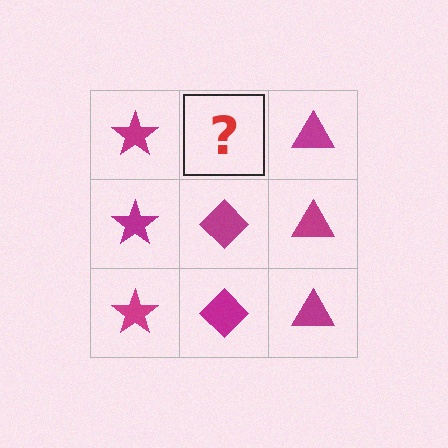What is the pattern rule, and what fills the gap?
The rule is that each column has a consistent shape. The gap should be filled with a magenta diamond.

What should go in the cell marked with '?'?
The missing cell should contain a magenta diamond.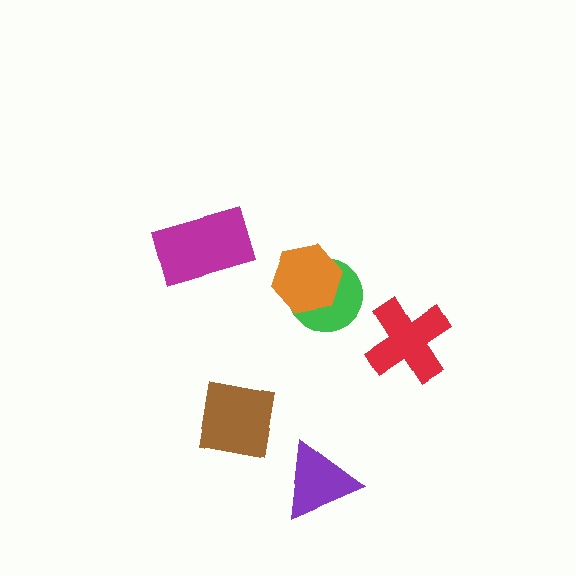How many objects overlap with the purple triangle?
0 objects overlap with the purple triangle.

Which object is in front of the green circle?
The orange hexagon is in front of the green circle.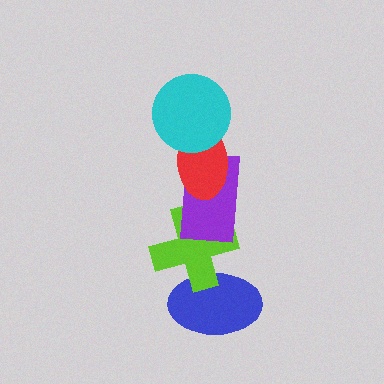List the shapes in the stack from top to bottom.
From top to bottom: the cyan circle, the red ellipse, the purple rectangle, the lime cross, the blue ellipse.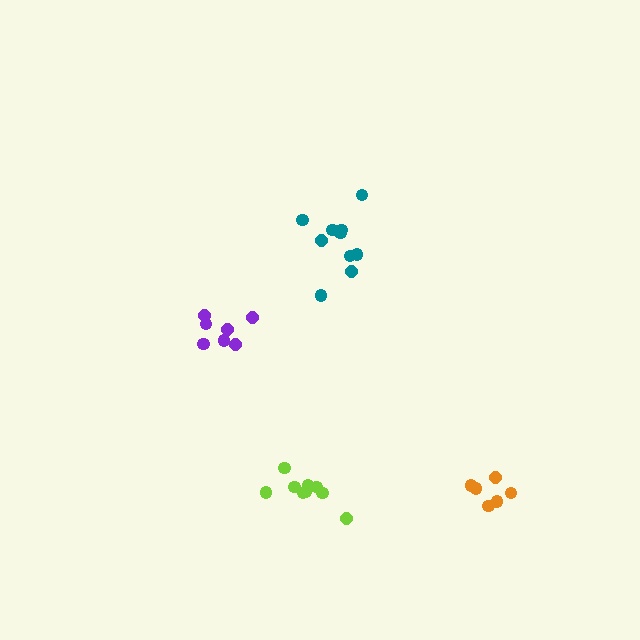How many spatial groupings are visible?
There are 4 spatial groupings.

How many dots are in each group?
Group 1: 6 dots, Group 2: 10 dots, Group 3: 7 dots, Group 4: 9 dots (32 total).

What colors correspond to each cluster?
The clusters are colored: orange, teal, purple, lime.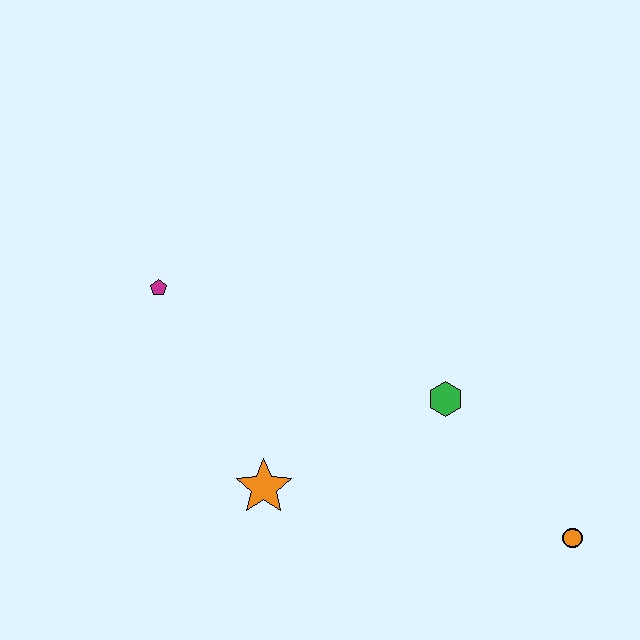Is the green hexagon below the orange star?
No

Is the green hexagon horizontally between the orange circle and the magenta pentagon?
Yes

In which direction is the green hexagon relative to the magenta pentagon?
The green hexagon is to the right of the magenta pentagon.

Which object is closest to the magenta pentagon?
The orange star is closest to the magenta pentagon.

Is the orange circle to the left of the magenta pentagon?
No